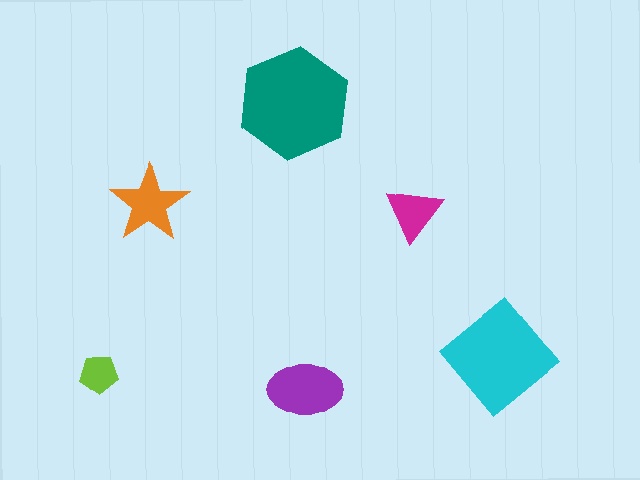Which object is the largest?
The teal hexagon.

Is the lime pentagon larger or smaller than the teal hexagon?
Smaller.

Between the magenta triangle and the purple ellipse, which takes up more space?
The purple ellipse.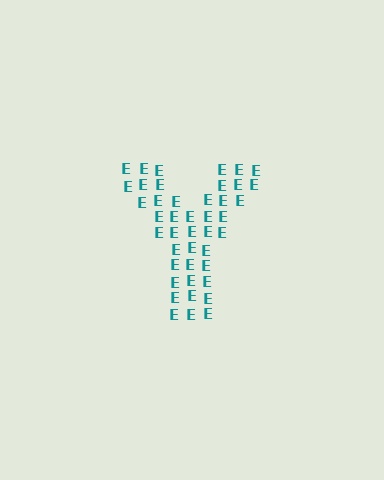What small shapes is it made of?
It is made of small letter E's.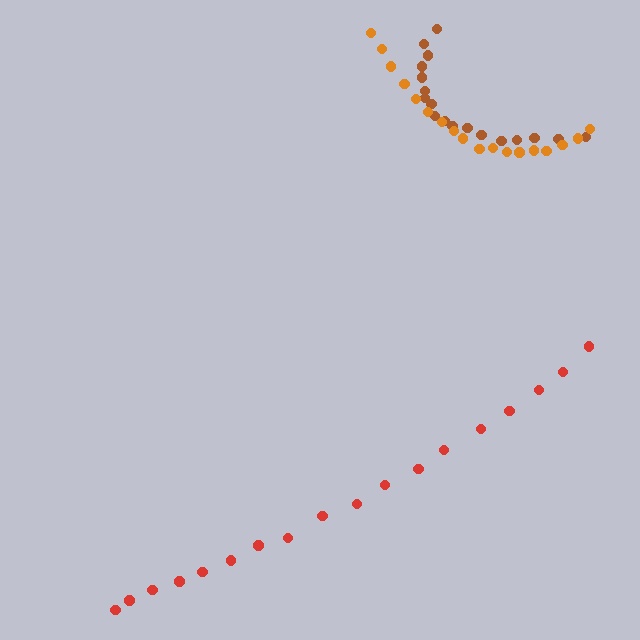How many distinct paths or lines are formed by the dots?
There are 3 distinct paths.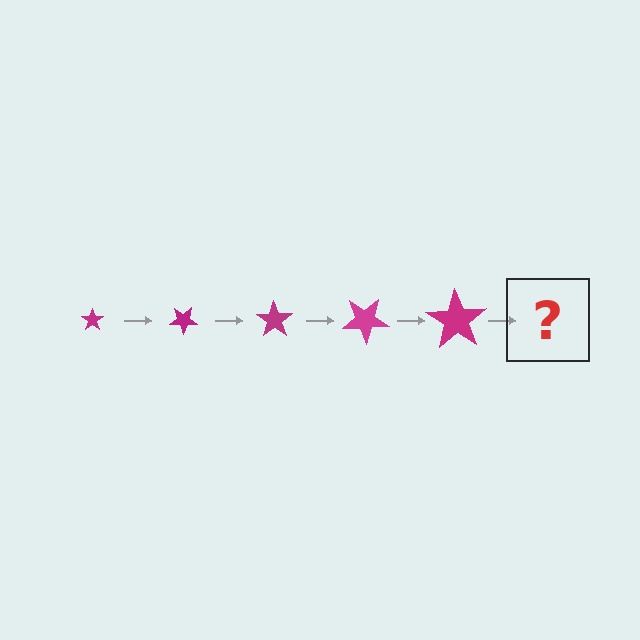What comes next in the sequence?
The next element should be a star, larger than the previous one and rotated 175 degrees from the start.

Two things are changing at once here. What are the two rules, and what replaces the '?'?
The two rules are that the star grows larger each step and it rotates 35 degrees each step. The '?' should be a star, larger than the previous one and rotated 175 degrees from the start.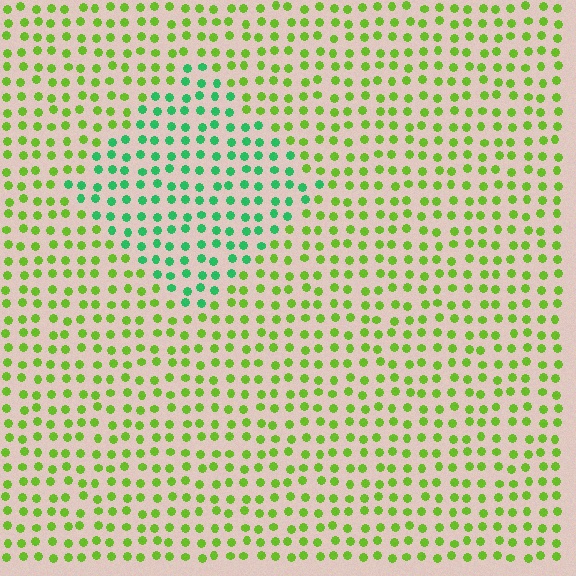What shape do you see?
I see a diamond.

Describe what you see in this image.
The image is filled with small lime elements in a uniform arrangement. A diamond-shaped region is visible where the elements are tinted to a slightly different hue, forming a subtle color boundary.